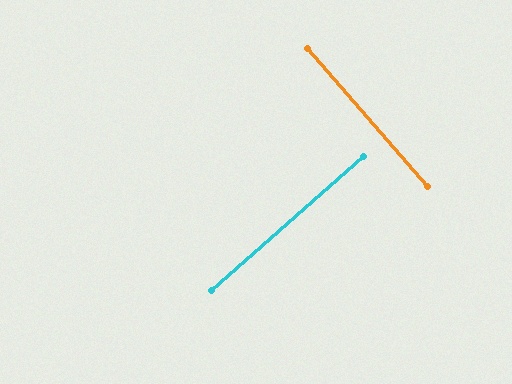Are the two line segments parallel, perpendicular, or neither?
Perpendicular — they meet at approximately 90°.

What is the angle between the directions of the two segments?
Approximately 90 degrees.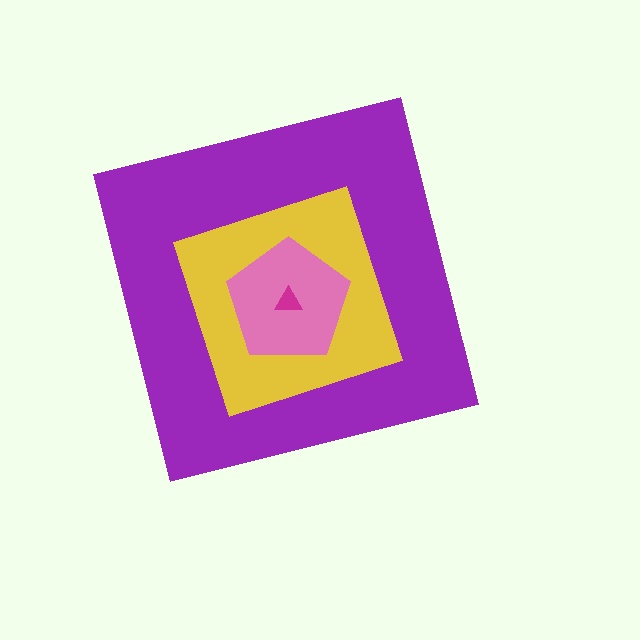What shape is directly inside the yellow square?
The pink pentagon.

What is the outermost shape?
The purple square.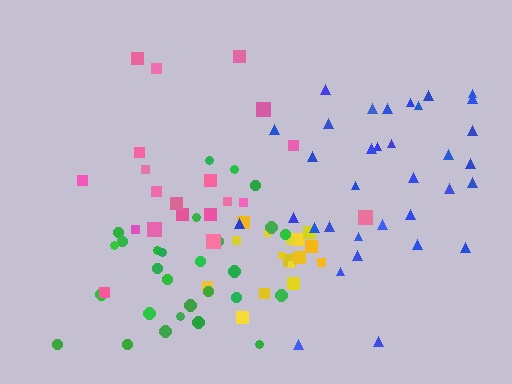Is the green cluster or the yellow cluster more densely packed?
Yellow.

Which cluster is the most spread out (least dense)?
Blue.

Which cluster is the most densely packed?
Yellow.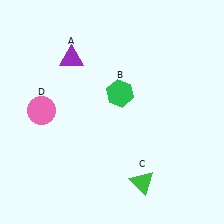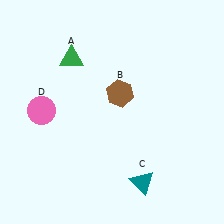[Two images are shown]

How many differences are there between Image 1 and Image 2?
There are 3 differences between the two images.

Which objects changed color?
A changed from purple to green. B changed from green to brown. C changed from green to teal.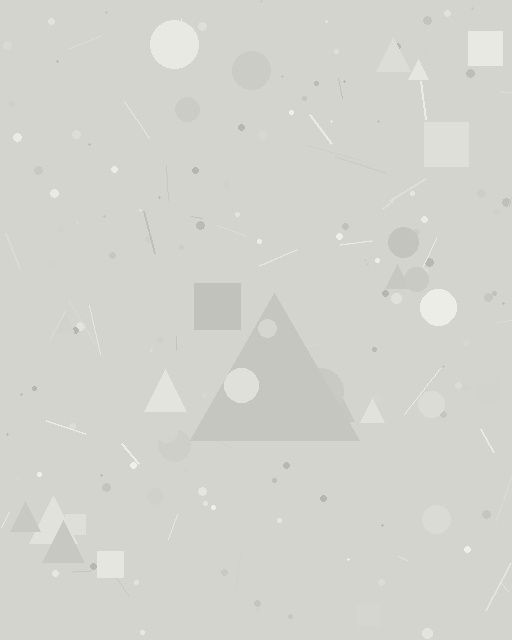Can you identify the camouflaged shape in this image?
The camouflaged shape is a triangle.